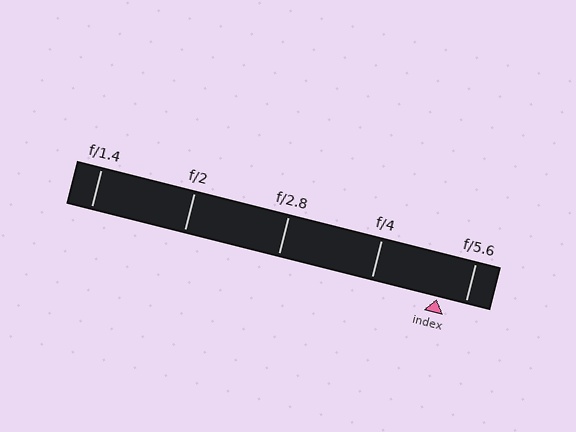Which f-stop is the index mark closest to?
The index mark is closest to f/5.6.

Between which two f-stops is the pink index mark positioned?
The index mark is between f/4 and f/5.6.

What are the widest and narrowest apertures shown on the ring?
The widest aperture shown is f/1.4 and the narrowest is f/5.6.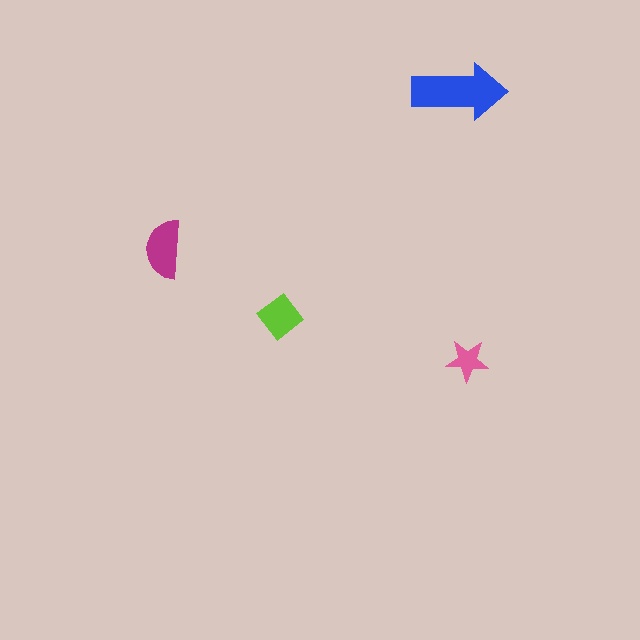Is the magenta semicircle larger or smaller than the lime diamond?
Larger.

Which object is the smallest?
The pink star.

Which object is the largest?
The blue arrow.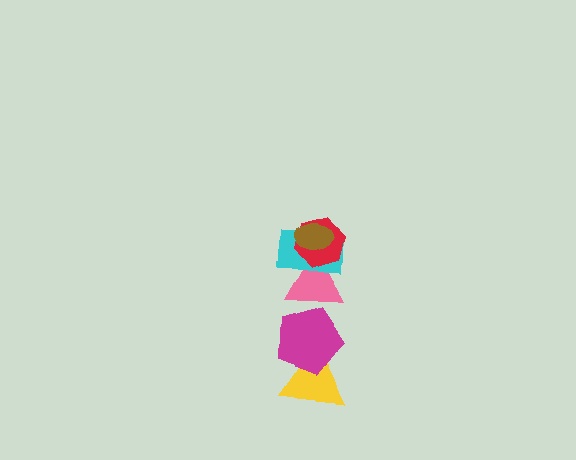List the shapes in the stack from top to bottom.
From top to bottom: the brown ellipse, the red hexagon, the cyan rectangle, the pink triangle, the magenta pentagon, the yellow triangle.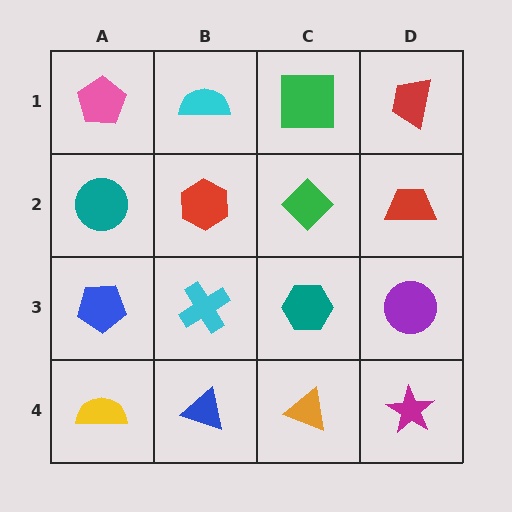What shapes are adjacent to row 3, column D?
A red trapezoid (row 2, column D), a magenta star (row 4, column D), a teal hexagon (row 3, column C).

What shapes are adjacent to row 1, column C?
A green diamond (row 2, column C), a cyan semicircle (row 1, column B), a red trapezoid (row 1, column D).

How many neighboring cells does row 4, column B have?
3.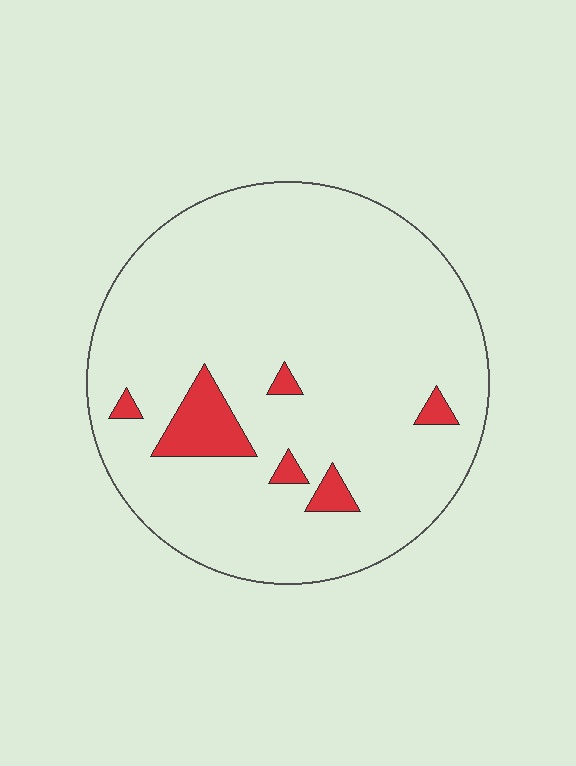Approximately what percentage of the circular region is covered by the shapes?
Approximately 5%.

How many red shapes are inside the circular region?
6.